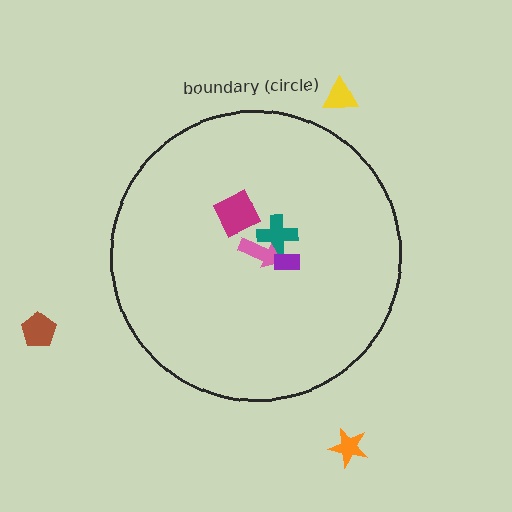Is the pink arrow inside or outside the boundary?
Inside.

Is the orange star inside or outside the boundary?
Outside.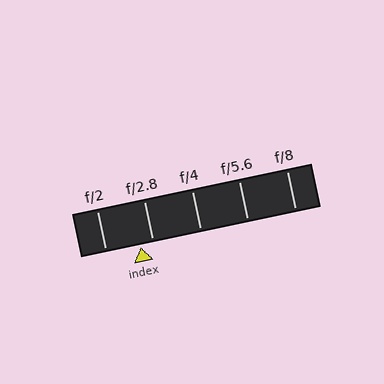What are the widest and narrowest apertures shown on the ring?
The widest aperture shown is f/2 and the narrowest is f/8.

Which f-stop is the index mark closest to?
The index mark is closest to f/2.8.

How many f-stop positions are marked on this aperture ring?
There are 5 f-stop positions marked.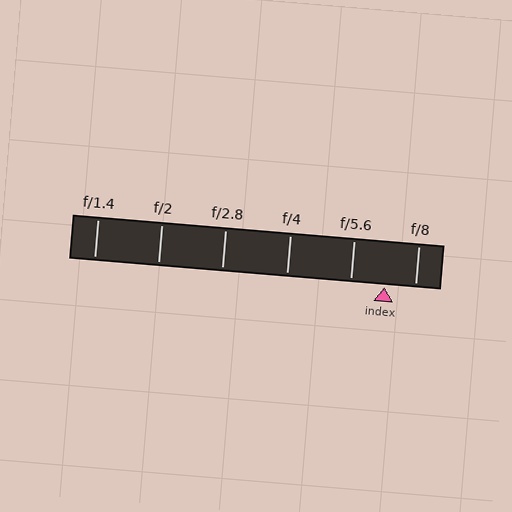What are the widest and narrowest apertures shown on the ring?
The widest aperture shown is f/1.4 and the narrowest is f/8.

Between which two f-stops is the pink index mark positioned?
The index mark is between f/5.6 and f/8.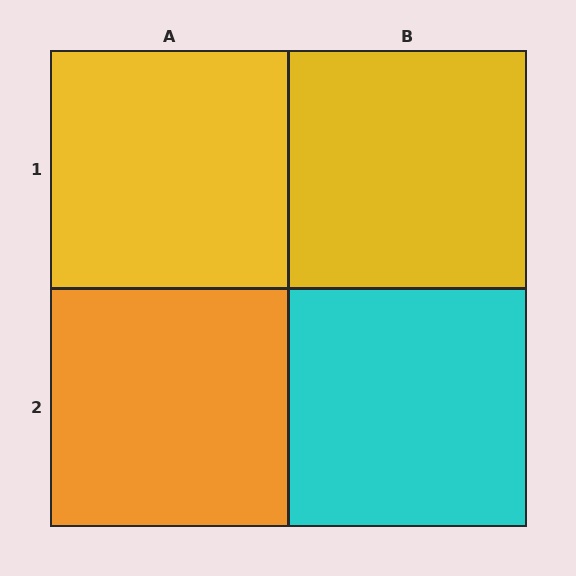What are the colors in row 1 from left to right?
Yellow, yellow.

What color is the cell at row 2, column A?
Orange.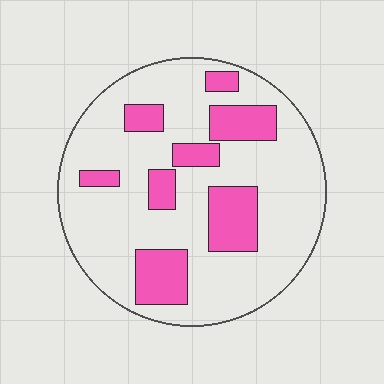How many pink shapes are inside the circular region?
8.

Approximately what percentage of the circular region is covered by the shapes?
Approximately 25%.